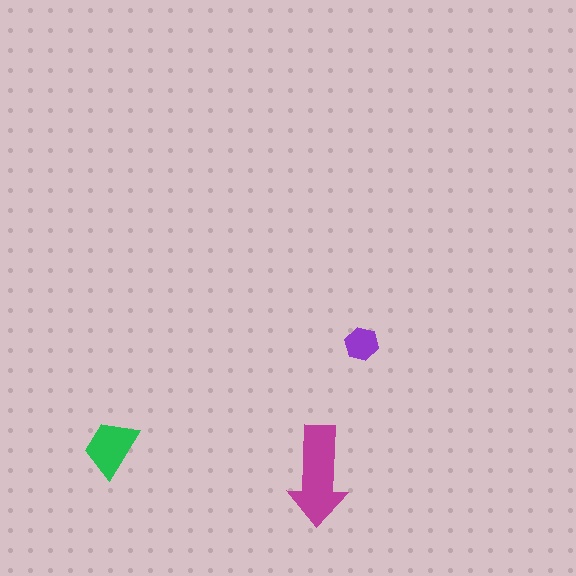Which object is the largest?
The magenta arrow.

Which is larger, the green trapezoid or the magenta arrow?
The magenta arrow.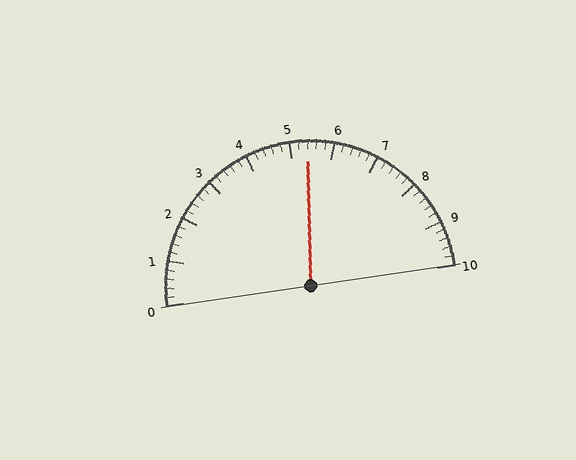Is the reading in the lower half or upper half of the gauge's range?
The reading is in the upper half of the range (0 to 10).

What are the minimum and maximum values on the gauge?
The gauge ranges from 0 to 10.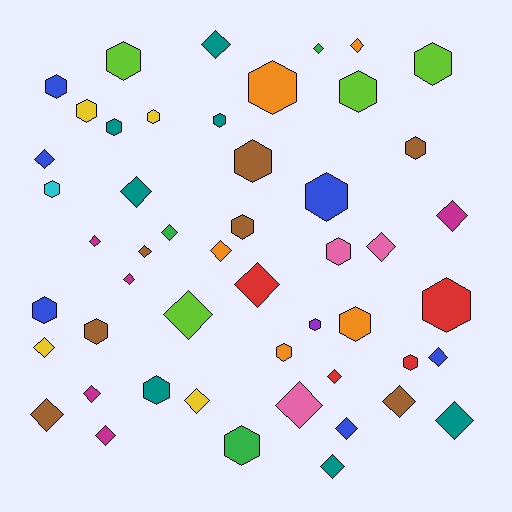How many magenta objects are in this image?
There are 5 magenta objects.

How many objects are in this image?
There are 50 objects.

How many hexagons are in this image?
There are 24 hexagons.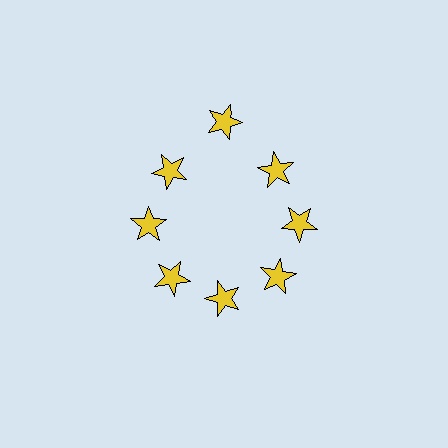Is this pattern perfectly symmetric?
No. The 8 yellow stars are arranged in a ring, but one element near the 12 o'clock position is pushed outward from the center, breaking the 8-fold rotational symmetry.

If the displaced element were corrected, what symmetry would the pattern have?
It would have 8-fold rotational symmetry — the pattern would map onto itself every 45 degrees.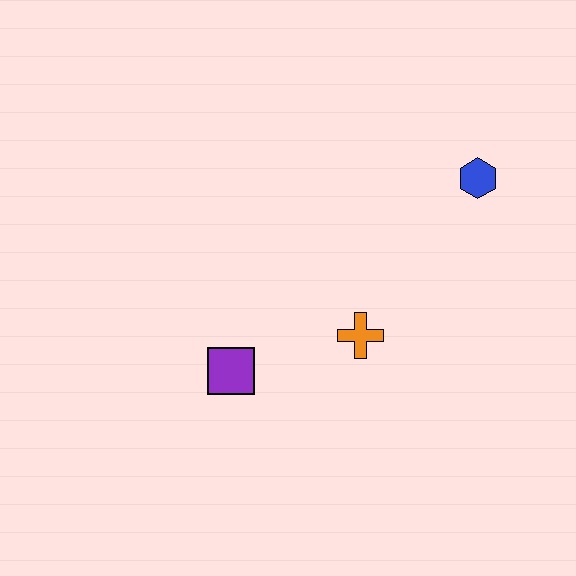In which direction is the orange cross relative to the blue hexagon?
The orange cross is below the blue hexagon.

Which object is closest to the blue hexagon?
The orange cross is closest to the blue hexagon.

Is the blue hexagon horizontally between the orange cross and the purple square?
No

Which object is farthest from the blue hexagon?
The purple square is farthest from the blue hexagon.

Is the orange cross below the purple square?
No